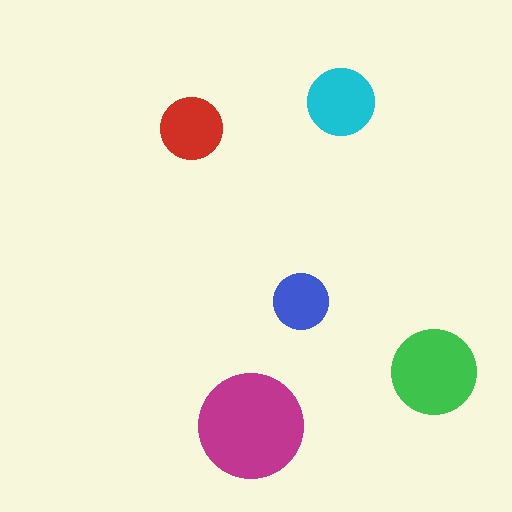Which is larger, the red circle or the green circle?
The green one.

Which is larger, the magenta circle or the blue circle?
The magenta one.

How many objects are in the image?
There are 5 objects in the image.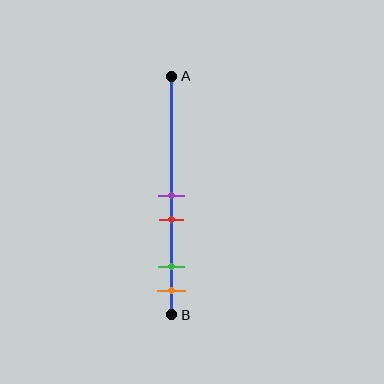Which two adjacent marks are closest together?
The purple and red marks are the closest adjacent pair.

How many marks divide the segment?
There are 4 marks dividing the segment.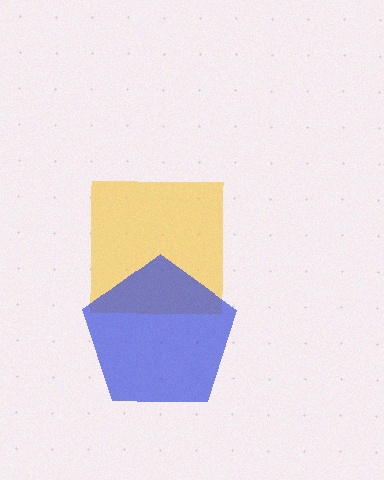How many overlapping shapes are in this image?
There are 2 overlapping shapes in the image.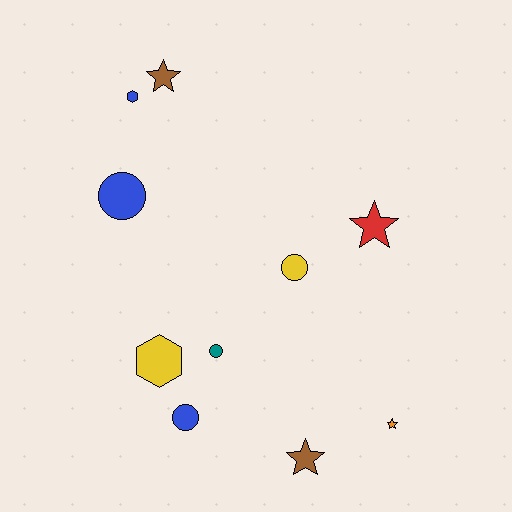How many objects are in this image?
There are 10 objects.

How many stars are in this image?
There are 4 stars.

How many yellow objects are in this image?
There are 2 yellow objects.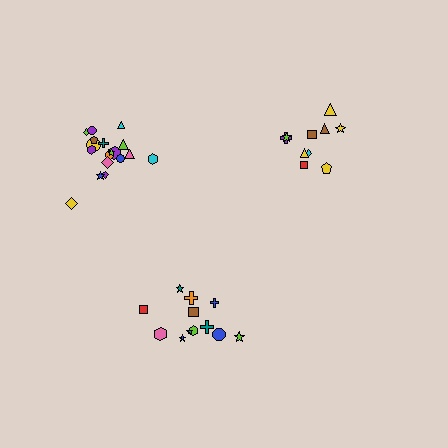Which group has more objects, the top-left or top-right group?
The top-left group.